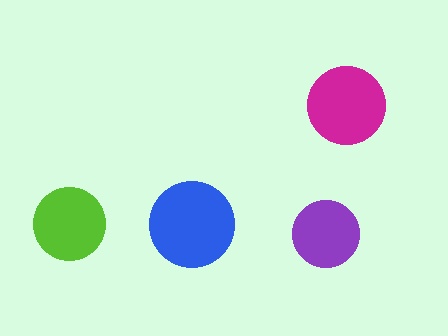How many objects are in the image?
There are 4 objects in the image.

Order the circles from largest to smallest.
the blue one, the magenta one, the lime one, the purple one.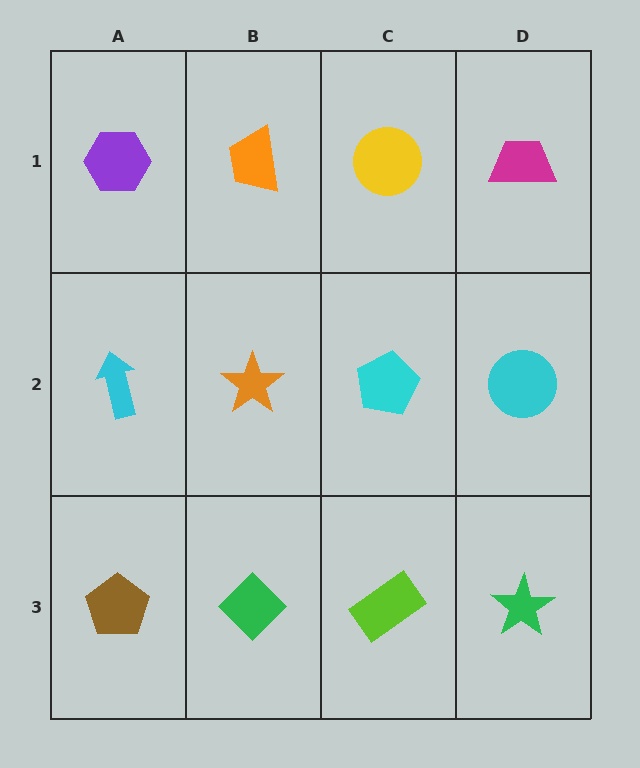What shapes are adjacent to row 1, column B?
An orange star (row 2, column B), a purple hexagon (row 1, column A), a yellow circle (row 1, column C).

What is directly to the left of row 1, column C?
An orange trapezoid.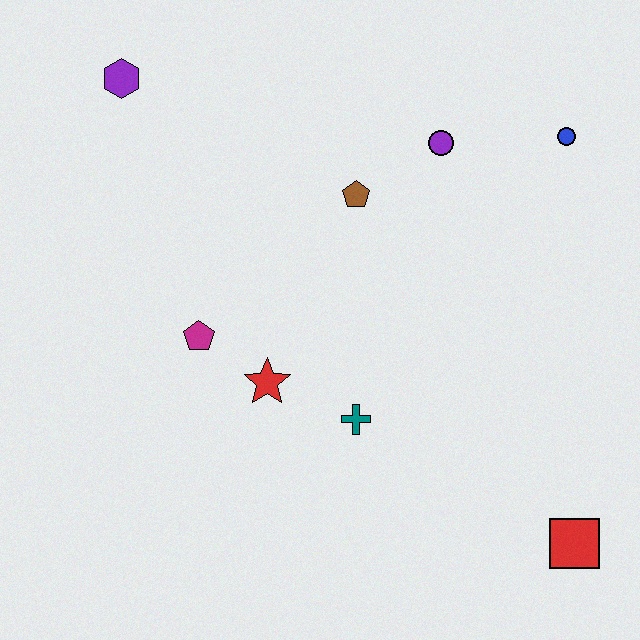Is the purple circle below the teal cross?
No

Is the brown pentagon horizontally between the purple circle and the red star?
Yes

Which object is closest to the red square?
The teal cross is closest to the red square.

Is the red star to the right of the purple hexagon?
Yes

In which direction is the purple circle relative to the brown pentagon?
The purple circle is to the right of the brown pentagon.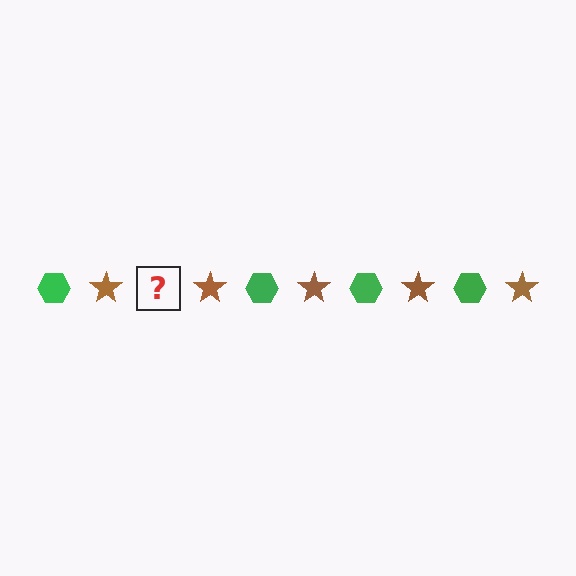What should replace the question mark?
The question mark should be replaced with a green hexagon.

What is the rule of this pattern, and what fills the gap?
The rule is that the pattern alternates between green hexagon and brown star. The gap should be filled with a green hexagon.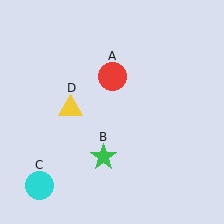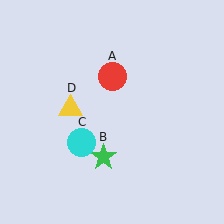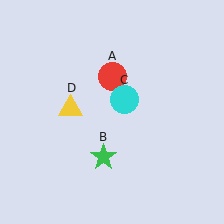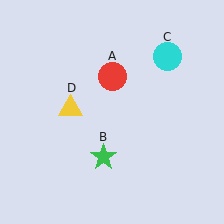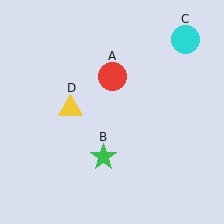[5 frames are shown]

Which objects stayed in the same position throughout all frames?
Red circle (object A) and green star (object B) and yellow triangle (object D) remained stationary.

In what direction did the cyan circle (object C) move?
The cyan circle (object C) moved up and to the right.